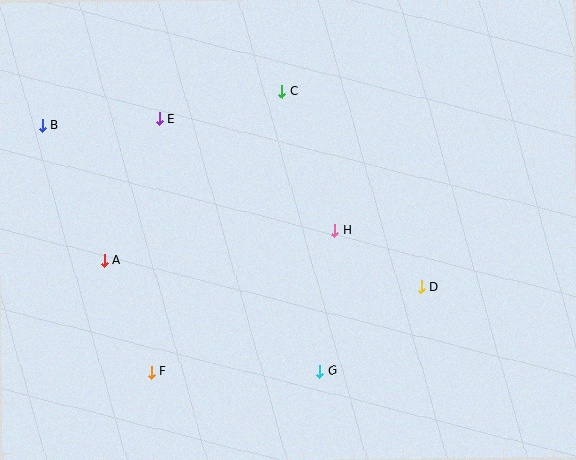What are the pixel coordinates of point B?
Point B is at (42, 125).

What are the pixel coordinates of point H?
Point H is at (335, 231).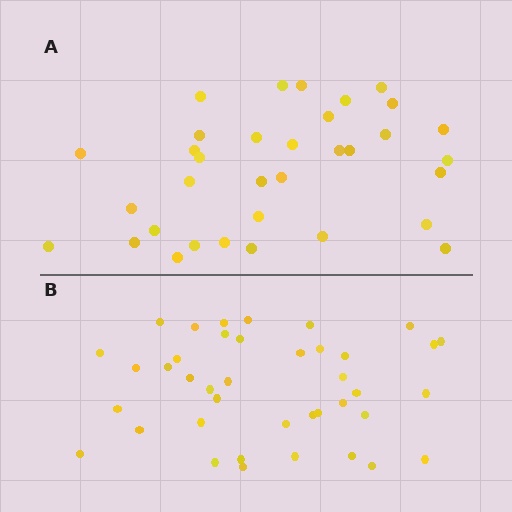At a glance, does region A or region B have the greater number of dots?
Region B (the bottom region) has more dots.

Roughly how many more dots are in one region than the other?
Region B has about 6 more dots than region A.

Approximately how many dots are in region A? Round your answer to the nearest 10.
About 30 dots. (The exact count is 34, which rounds to 30.)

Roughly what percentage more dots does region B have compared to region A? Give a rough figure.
About 20% more.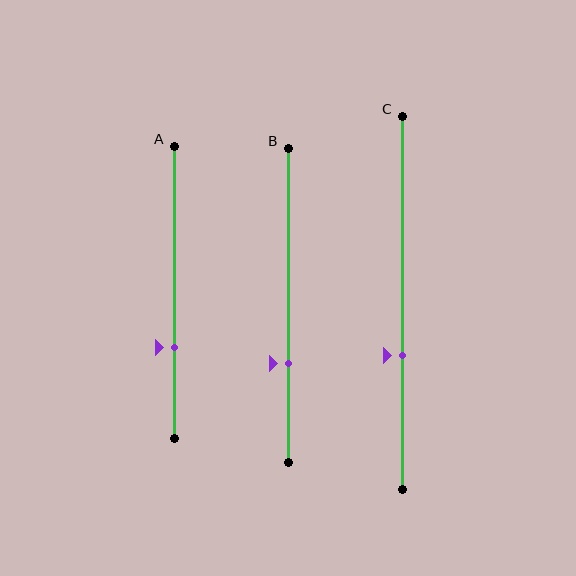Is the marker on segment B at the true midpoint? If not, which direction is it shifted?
No, the marker on segment B is shifted downward by about 19% of the segment length.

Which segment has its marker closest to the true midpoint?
Segment C has its marker closest to the true midpoint.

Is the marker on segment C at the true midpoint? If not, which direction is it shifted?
No, the marker on segment C is shifted downward by about 14% of the segment length.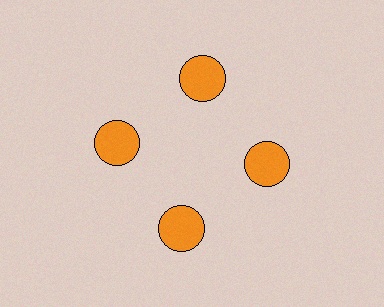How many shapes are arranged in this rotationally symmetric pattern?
There are 4 shapes, arranged in 4 groups of 1.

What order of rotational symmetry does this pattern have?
This pattern has 4-fold rotational symmetry.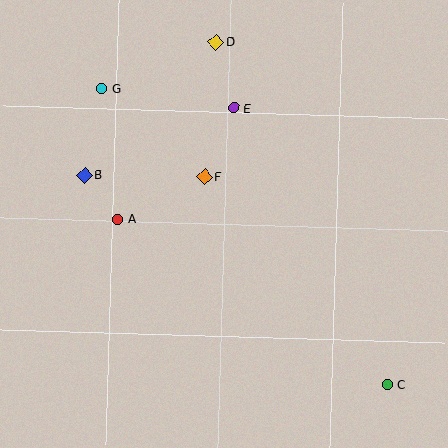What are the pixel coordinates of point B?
Point B is at (85, 175).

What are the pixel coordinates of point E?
Point E is at (234, 108).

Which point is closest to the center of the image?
Point F at (205, 177) is closest to the center.